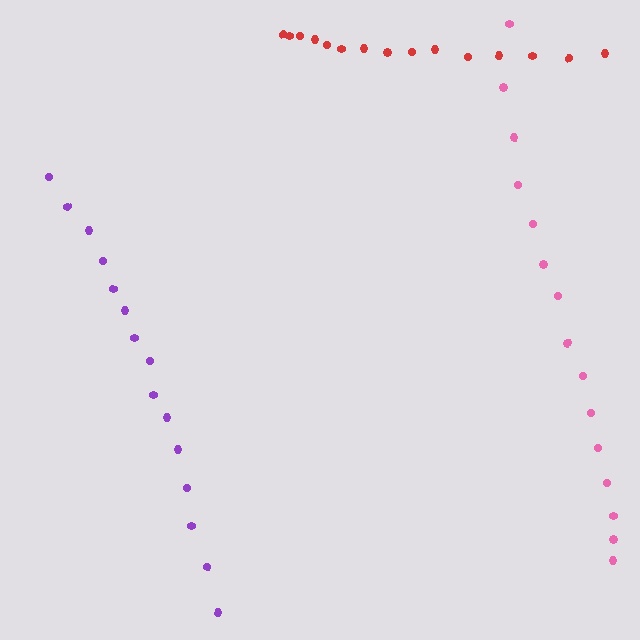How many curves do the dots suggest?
There are 3 distinct paths.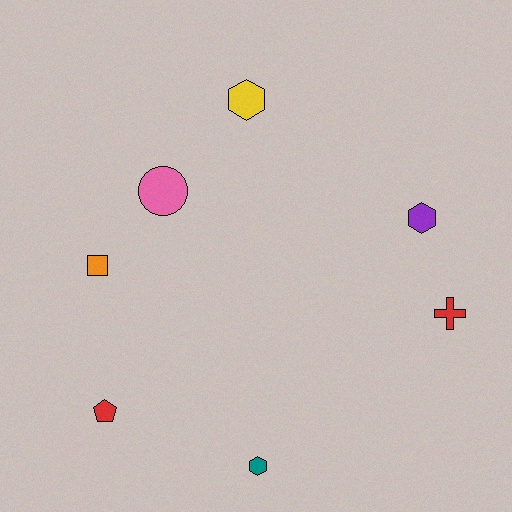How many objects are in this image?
There are 7 objects.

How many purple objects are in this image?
There is 1 purple object.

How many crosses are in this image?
There is 1 cross.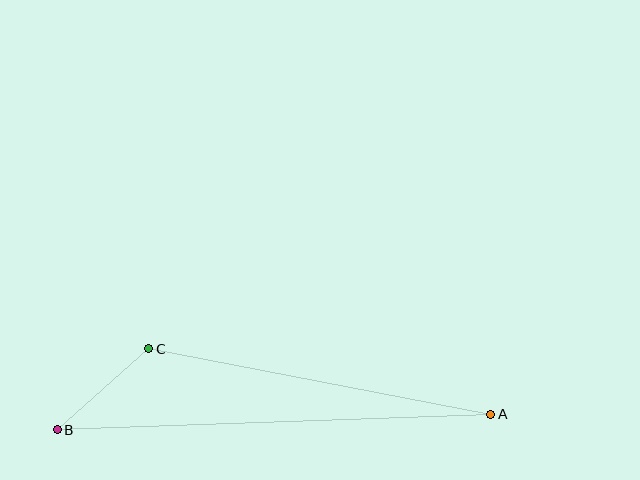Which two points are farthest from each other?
Points A and B are farthest from each other.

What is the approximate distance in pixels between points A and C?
The distance between A and C is approximately 348 pixels.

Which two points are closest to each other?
Points B and C are closest to each other.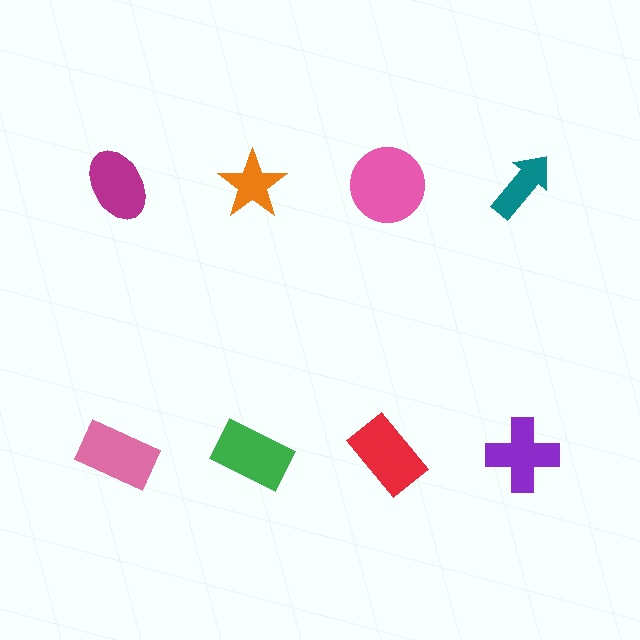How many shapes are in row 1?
4 shapes.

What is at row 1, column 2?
An orange star.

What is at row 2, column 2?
A green rectangle.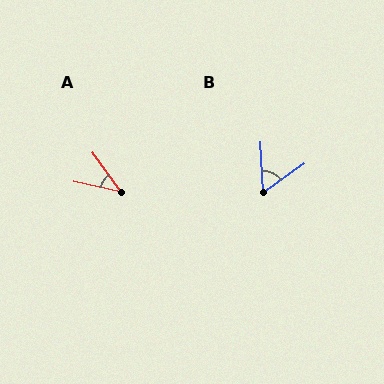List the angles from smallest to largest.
A (42°), B (58°).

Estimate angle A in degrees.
Approximately 42 degrees.